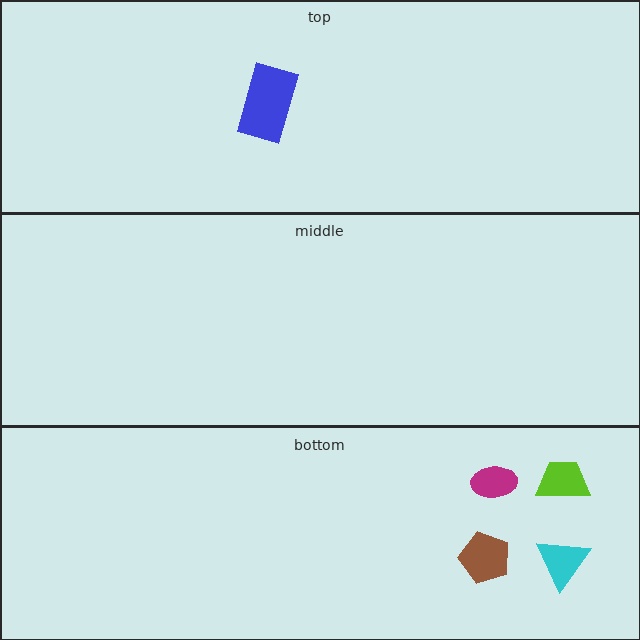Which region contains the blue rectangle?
The top region.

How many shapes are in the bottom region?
4.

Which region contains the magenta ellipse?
The bottom region.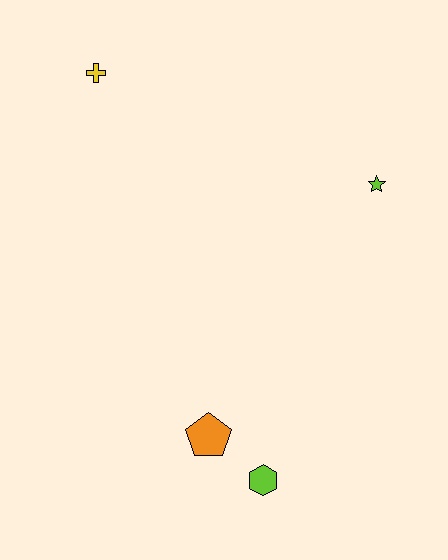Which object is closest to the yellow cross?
The lime star is closest to the yellow cross.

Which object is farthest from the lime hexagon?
The yellow cross is farthest from the lime hexagon.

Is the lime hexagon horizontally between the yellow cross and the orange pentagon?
No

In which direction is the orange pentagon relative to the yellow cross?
The orange pentagon is below the yellow cross.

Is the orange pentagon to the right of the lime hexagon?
No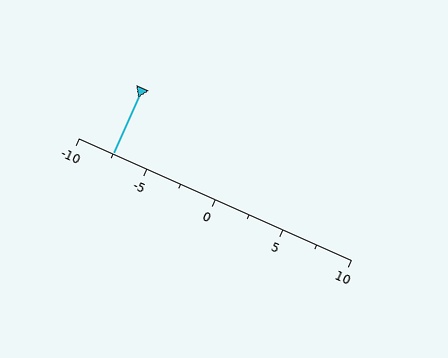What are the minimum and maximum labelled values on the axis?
The axis runs from -10 to 10.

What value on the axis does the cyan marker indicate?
The marker indicates approximately -7.5.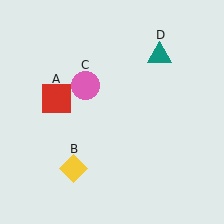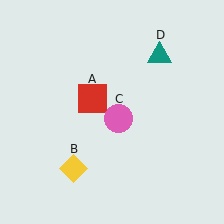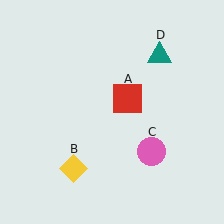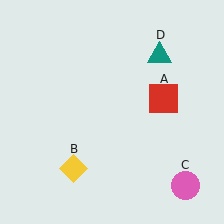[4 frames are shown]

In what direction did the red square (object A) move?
The red square (object A) moved right.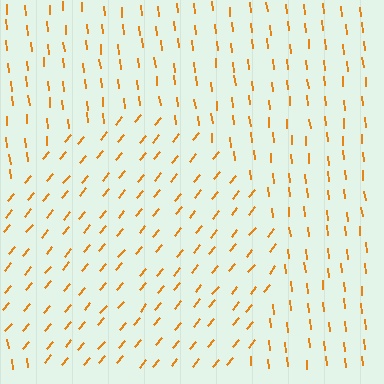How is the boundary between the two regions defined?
The boundary is defined purely by a change in line orientation (approximately 45 degrees difference). All lines are the same color and thickness.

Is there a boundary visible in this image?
Yes, there is a texture boundary formed by a change in line orientation.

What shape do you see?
I see a circle.